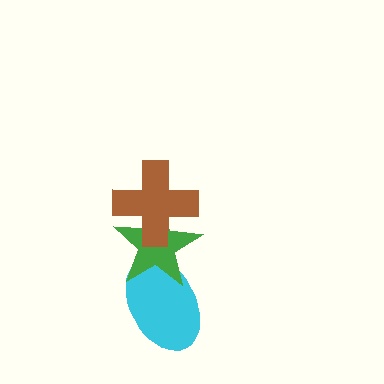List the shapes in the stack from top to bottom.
From top to bottom: the brown cross, the green star, the cyan ellipse.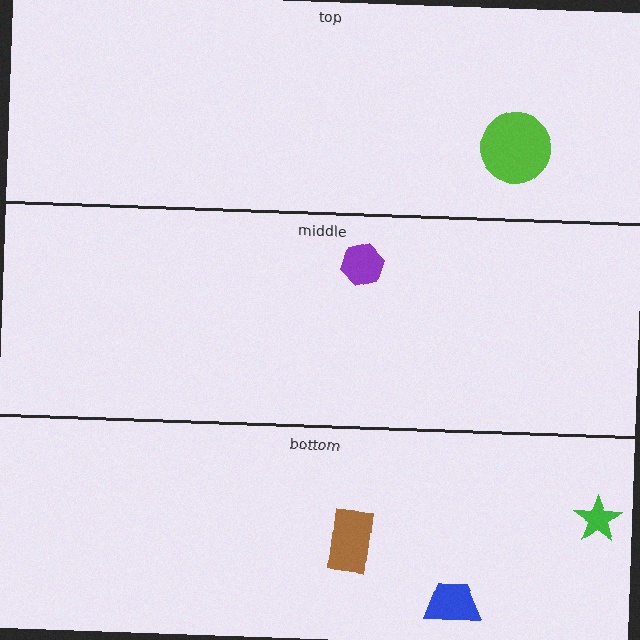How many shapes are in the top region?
1.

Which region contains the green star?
The bottom region.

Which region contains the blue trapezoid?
The bottom region.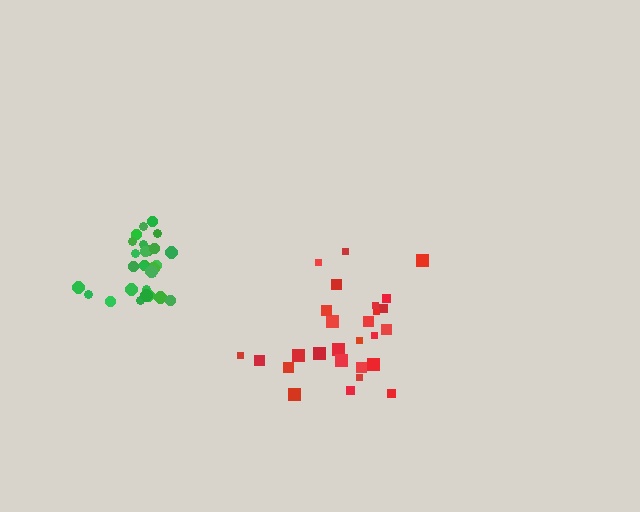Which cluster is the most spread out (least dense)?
Red.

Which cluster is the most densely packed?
Green.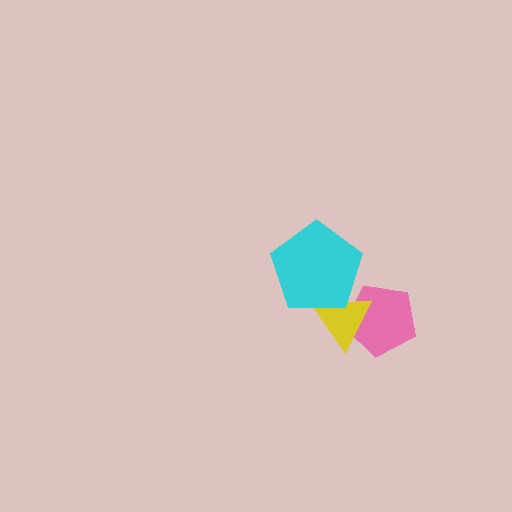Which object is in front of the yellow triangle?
The cyan pentagon is in front of the yellow triangle.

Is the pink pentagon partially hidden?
Yes, it is partially covered by another shape.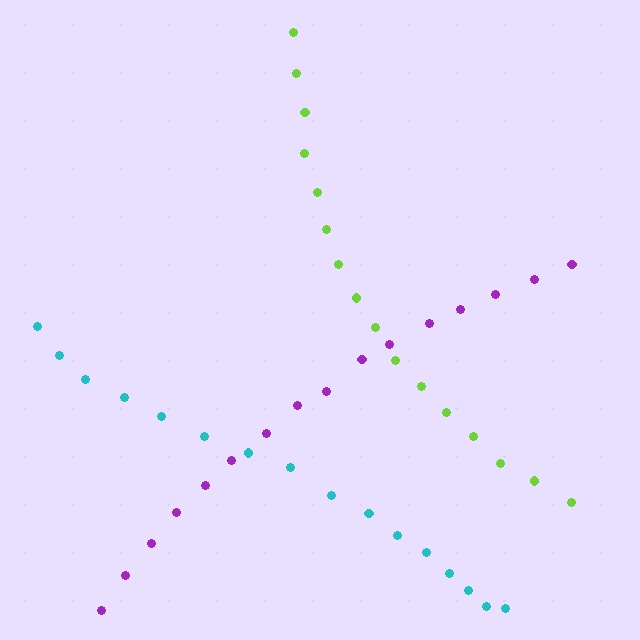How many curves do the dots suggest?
There are 3 distinct paths.